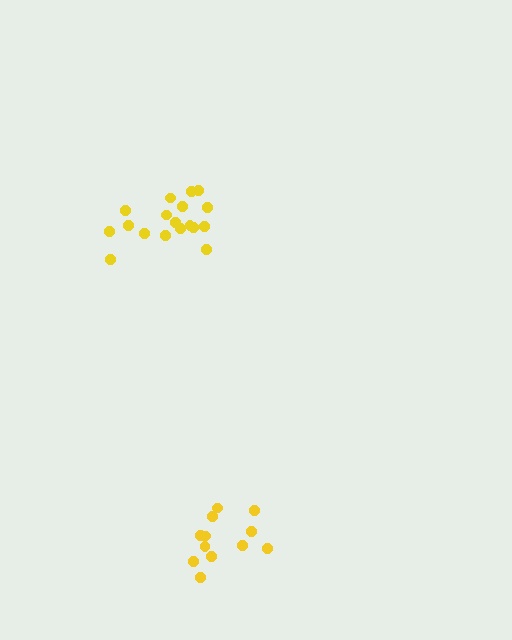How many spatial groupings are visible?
There are 2 spatial groupings.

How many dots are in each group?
Group 1: 12 dots, Group 2: 18 dots (30 total).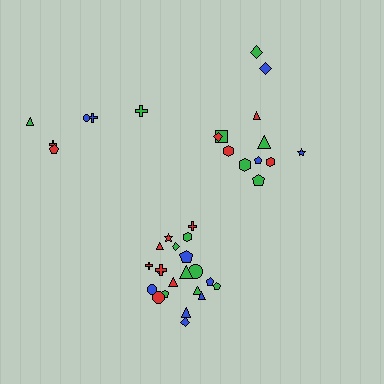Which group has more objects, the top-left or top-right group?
The top-right group.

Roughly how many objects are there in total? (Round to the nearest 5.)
Roughly 40 objects in total.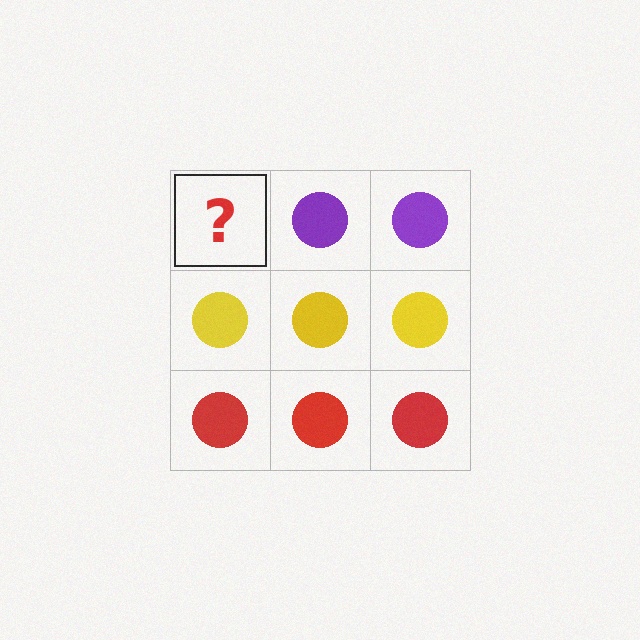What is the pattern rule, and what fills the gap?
The rule is that each row has a consistent color. The gap should be filled with a purple circle.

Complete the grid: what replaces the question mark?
The question mark should be replaced with a purple circle.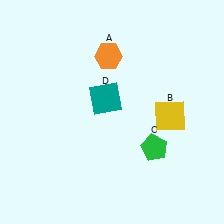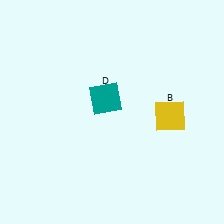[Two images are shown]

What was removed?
The orange hexagon (A), the green pentagon (C) were removed in Image 2.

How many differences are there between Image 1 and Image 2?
There are 2 differences between the two images.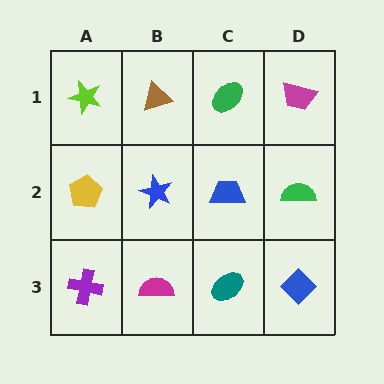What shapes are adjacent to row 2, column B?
A brown triangle (row 1, column B), a magenta semicircle (row 3, column B), a yellow pentagon (row 2, column A), a blue trapezoid (row 2, column C).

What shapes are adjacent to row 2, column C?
A green ellipse (row 1, column C), a teal ellipse (row 3, column C), a blue star (row 2, column B), a green semicircle (row 2, column D).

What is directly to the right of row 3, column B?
A teal ellipse.